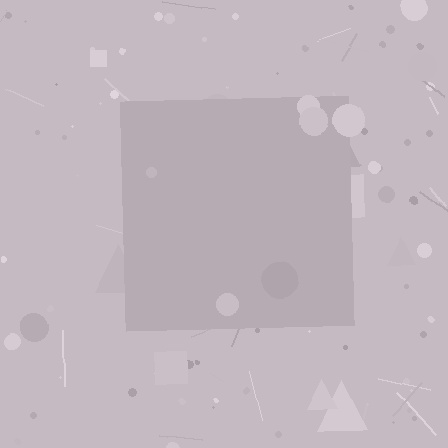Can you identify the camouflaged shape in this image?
The camouflaged shape is a square.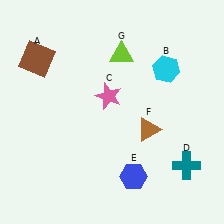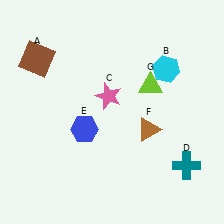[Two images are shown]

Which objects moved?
The objects that moved are: the blue hexagon (E), the lime triangle (G).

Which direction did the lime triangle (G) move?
The lime triangle (G) moved down.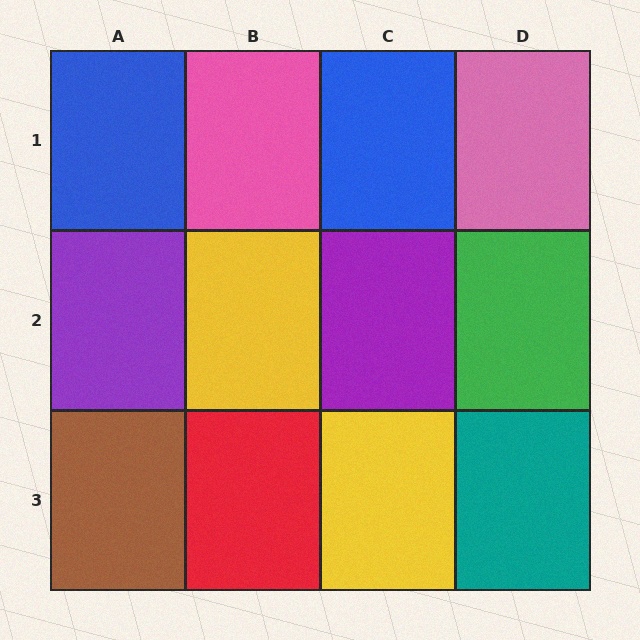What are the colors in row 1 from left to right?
Blue, pink, blue, pink.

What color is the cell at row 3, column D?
Teal.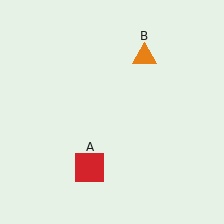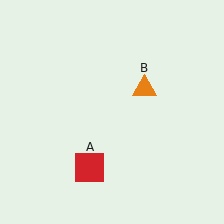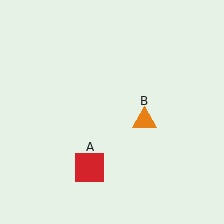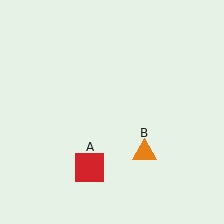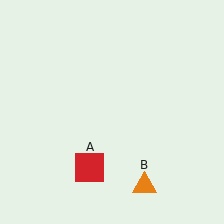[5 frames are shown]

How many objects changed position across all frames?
1 object changed position: orange triangle (object B).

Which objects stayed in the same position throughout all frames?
Red square (object A) remained stationary.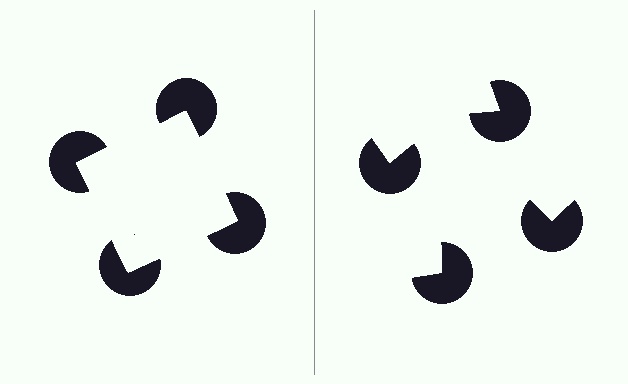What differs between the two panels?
The pac-man discs are positioned identically on both sides; only the wedge orientations differ. On the left they align to a square; on the right they are misaligned.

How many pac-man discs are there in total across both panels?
8 — 4 on each side.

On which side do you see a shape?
An illusory square appears on the left side. On the right side the wedge cuts are rotated, so no coherent shape forms.